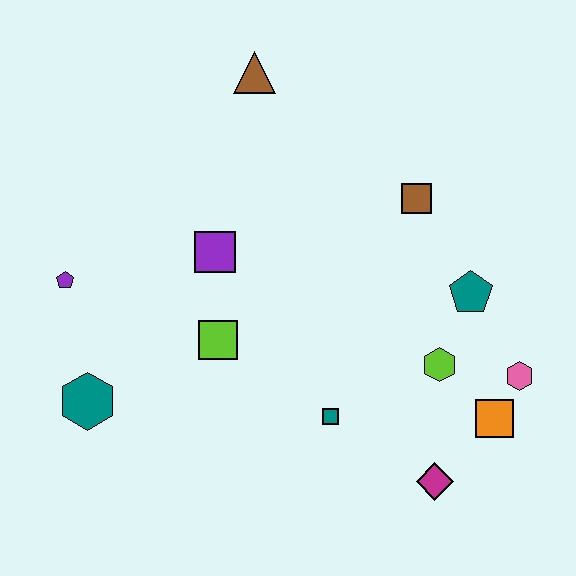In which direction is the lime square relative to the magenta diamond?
The lime square is to the left of the magenta diamond.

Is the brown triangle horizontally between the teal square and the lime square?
Yes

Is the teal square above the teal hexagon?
No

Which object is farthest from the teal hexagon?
The pink hexagon is farthest from the teal hexagon.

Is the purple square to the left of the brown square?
Yes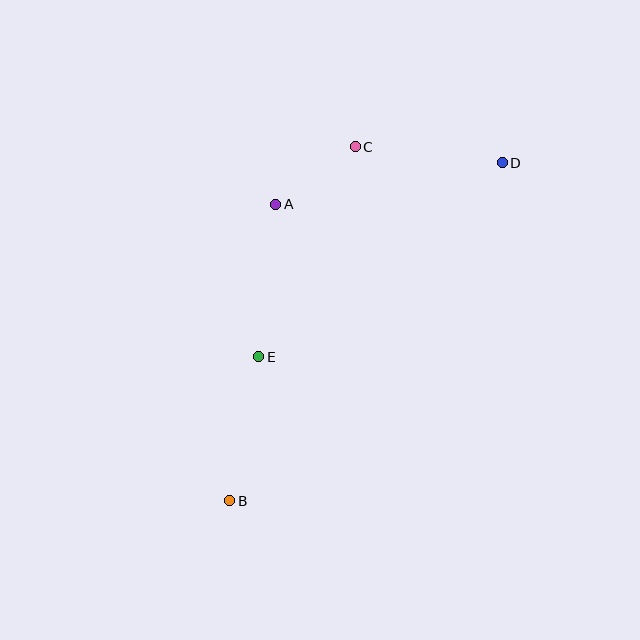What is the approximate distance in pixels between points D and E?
The distance between D and E is approximately 311 pixels.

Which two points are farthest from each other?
Points B and D are farthest from each other.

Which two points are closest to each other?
Points A and C are closest to each other.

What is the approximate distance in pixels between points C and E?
The distance between C and E is approximately 231 pixels.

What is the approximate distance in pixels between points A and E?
The distance between A and E is approximately 153 pixels.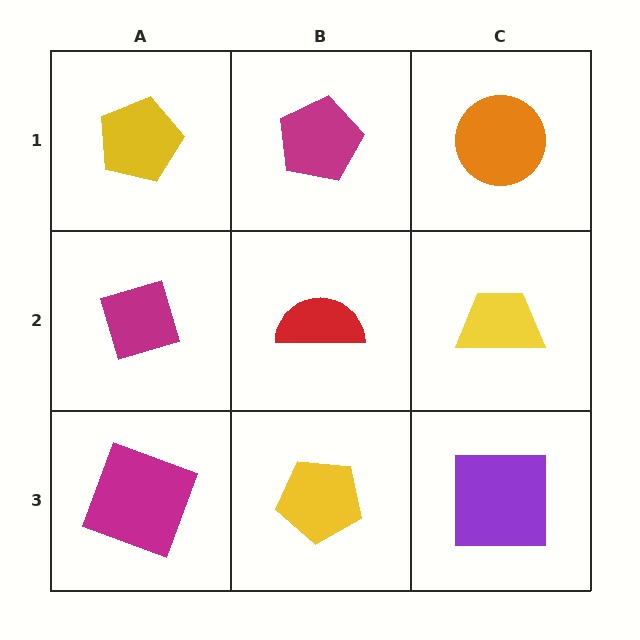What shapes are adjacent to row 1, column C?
A yellow trapezoid (row 2, column C), a magenta pentagon (row 1, column B).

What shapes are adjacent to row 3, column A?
A magenta diamond (row 2, column A), a yellow pentagon (row 3, column B).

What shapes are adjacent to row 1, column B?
A red semicircle (row 2, column B), a yellow pentagon (row 1, column A), an orange circle (row 1, column C).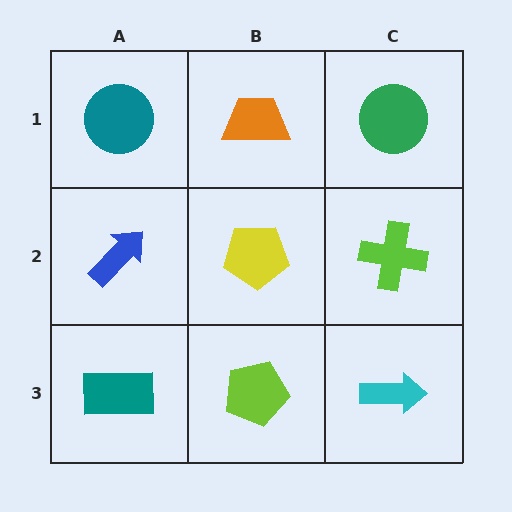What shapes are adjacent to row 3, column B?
A yellow pentagon (row 2, column B), a teal rectangle (row 3, column A), a cyan arrow (row 3, column C).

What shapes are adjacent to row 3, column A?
A blue arrow (row 2, column A), a lime pentagon (row 3, column B).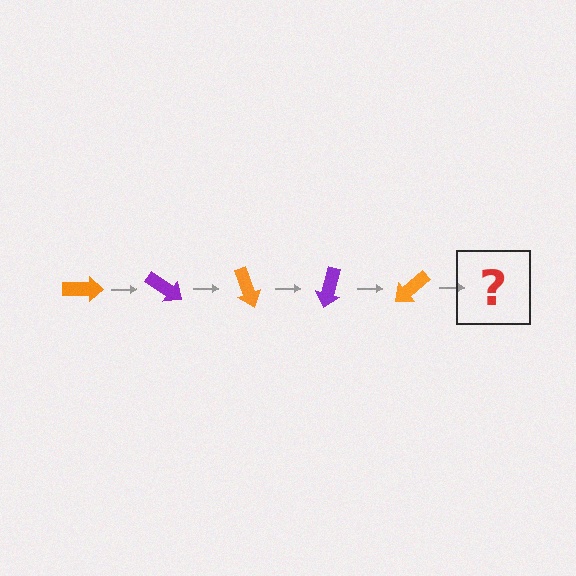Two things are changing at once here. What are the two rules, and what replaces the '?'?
The two rules are that it rotates 35 degrees each step and the color cycles through orange and purple. The '?' should be a purple arrow, rotated 175 degrees from the start.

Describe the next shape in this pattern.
It should be a purple arrow, rotated 175 degrees from the start.